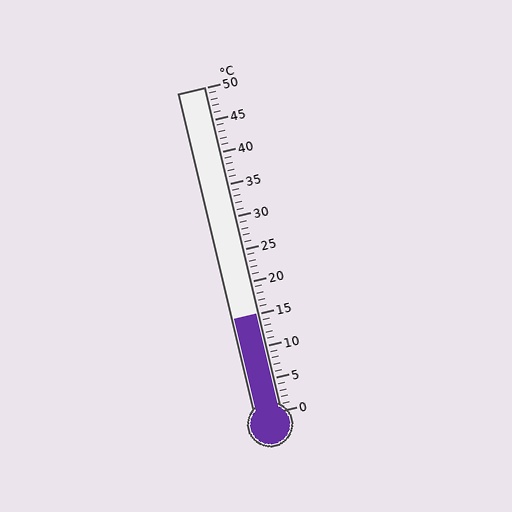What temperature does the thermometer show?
The thermometer shows approximately 15°C.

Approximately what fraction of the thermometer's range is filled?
The thermometer is filled to approximately 30% of its range.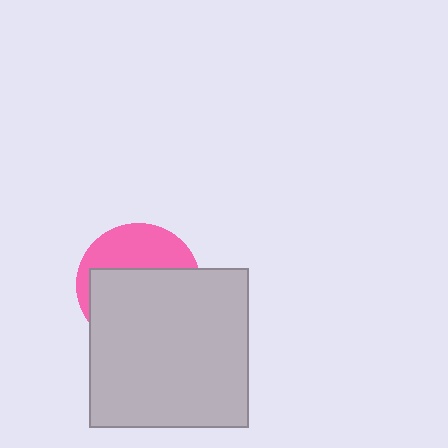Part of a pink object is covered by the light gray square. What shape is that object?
It is a circle.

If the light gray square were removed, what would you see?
You would see the complete pink circle.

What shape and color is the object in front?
The object in front is a light gray square.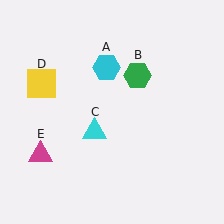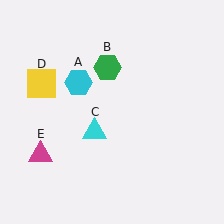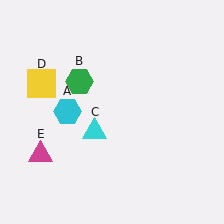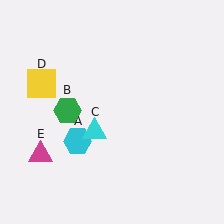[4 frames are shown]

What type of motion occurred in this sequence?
The cyan hexagon (object A), green hexagon (object B) rotated counterclockwise around the center of the scene.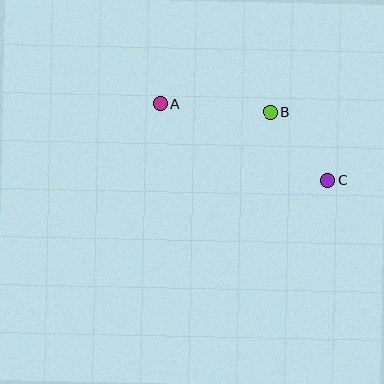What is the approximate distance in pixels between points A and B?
The distance between A and B is approximately 110 pixels.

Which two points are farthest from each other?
Points A and C are farthest from each other.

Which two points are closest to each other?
Points B and C are closest to each other.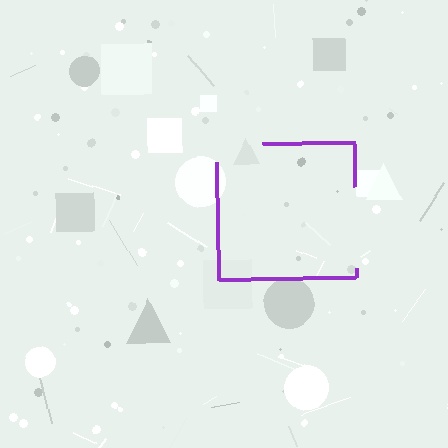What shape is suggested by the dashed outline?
The dashed outline suggests a square.